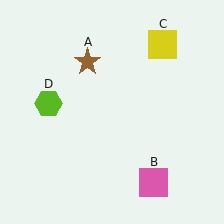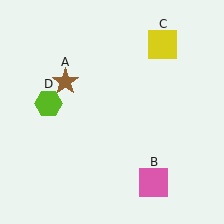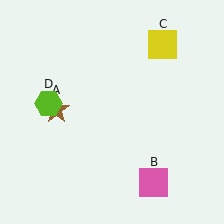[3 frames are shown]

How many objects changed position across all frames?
1 object changed position: brown star (object A).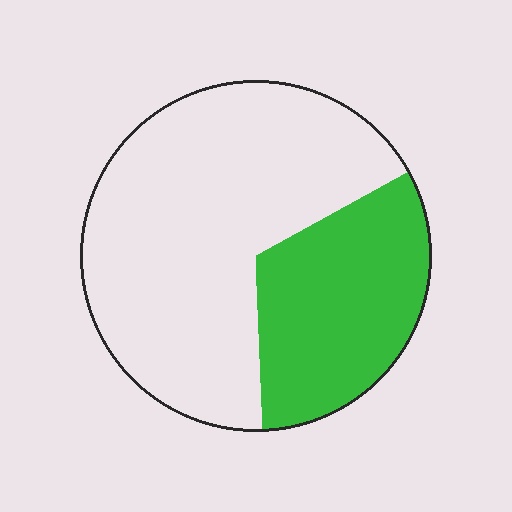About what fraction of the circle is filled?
About one third (1/3).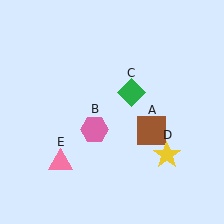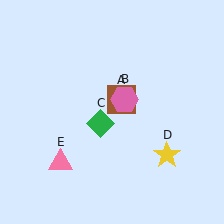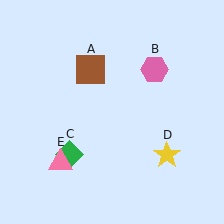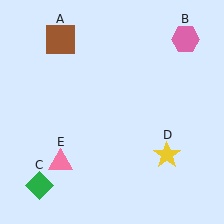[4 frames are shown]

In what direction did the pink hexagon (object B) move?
The pink hexagon (object B) moved up and to the right.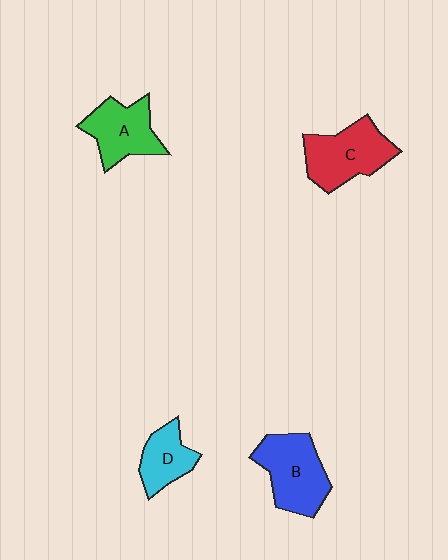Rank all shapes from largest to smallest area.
From largest to smallest: B (blue), C (red), A (green), D (cyan).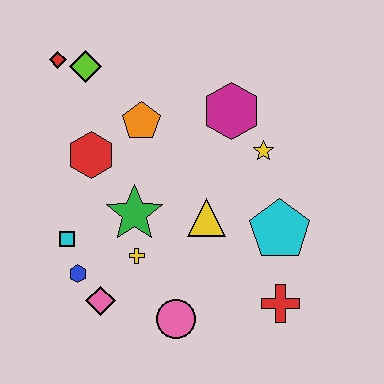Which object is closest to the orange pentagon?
The red hexagon is closest to the orange pentagon.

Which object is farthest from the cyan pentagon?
The red diamond is farthest from the cyan pentagon.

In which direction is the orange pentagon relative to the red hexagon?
The orange pentagon is to the right of the red hexagon.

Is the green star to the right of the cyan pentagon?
No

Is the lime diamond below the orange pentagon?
No